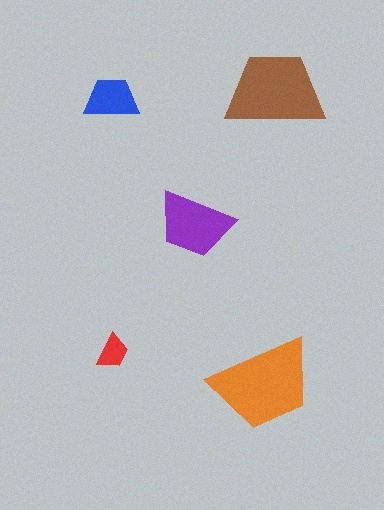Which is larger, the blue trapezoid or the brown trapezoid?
The brown one.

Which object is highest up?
The brown trapezoid is topmost.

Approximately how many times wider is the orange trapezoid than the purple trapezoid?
About 1.5 times wider.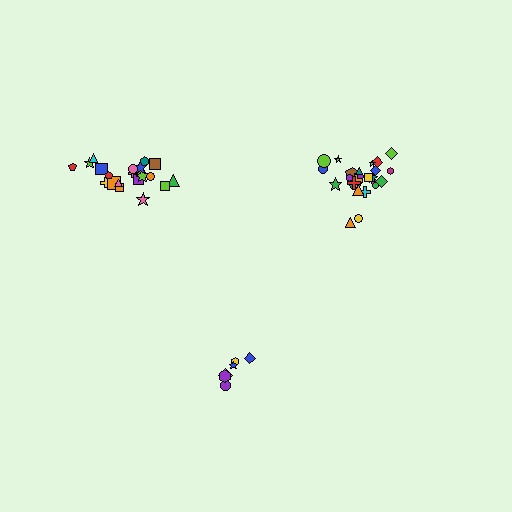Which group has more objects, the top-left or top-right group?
The top-right group.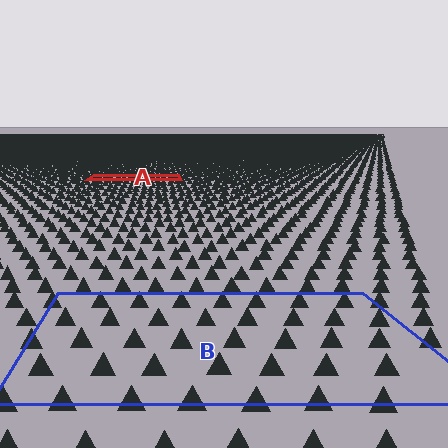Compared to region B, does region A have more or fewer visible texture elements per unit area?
Region A has more texture elements per unit area — they are packed more densely because it is farther away.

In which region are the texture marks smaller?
The texture marks are smaller in region A, because it is farther away.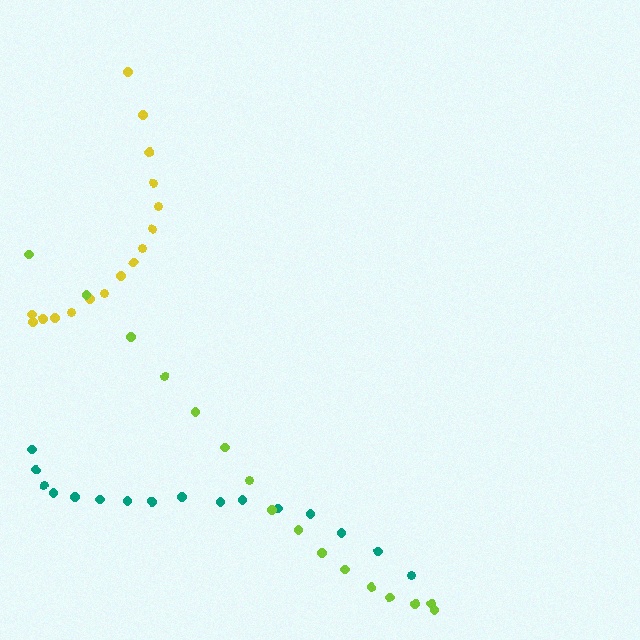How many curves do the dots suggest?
There are 3 distinct paths.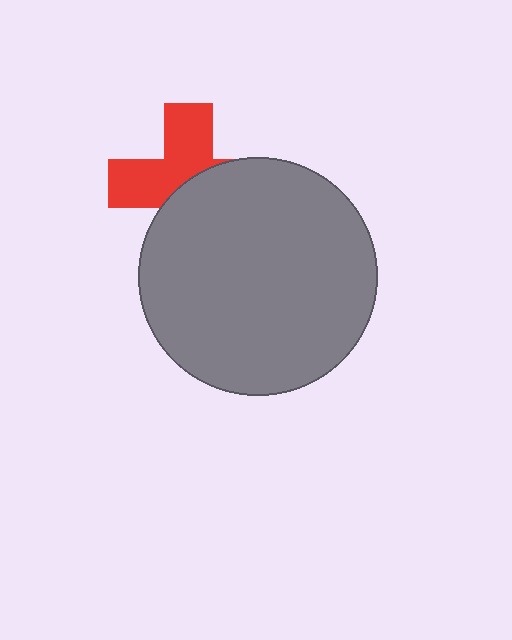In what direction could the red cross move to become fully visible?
The red cross could move up. That would shift it out from behind the gray circle entirely.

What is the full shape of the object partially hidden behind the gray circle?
The partially hidden object is a red cross.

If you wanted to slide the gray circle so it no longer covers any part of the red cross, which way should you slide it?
Slide it down — that is the most direct way to separate the two shapes.